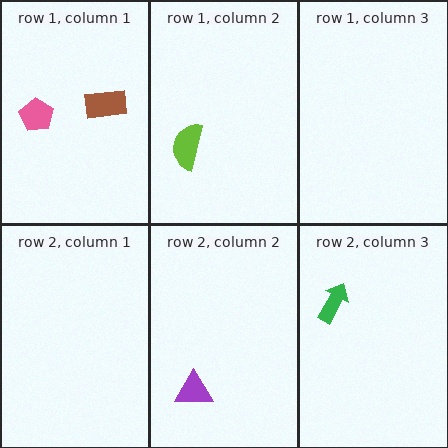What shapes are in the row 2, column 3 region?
The green arrow.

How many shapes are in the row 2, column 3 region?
1.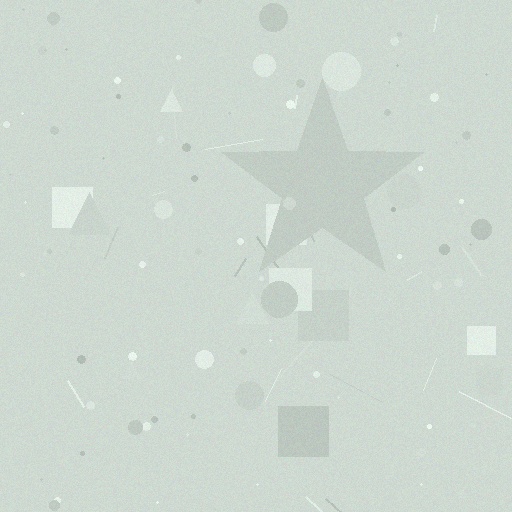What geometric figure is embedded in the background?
A star is embedded in the background.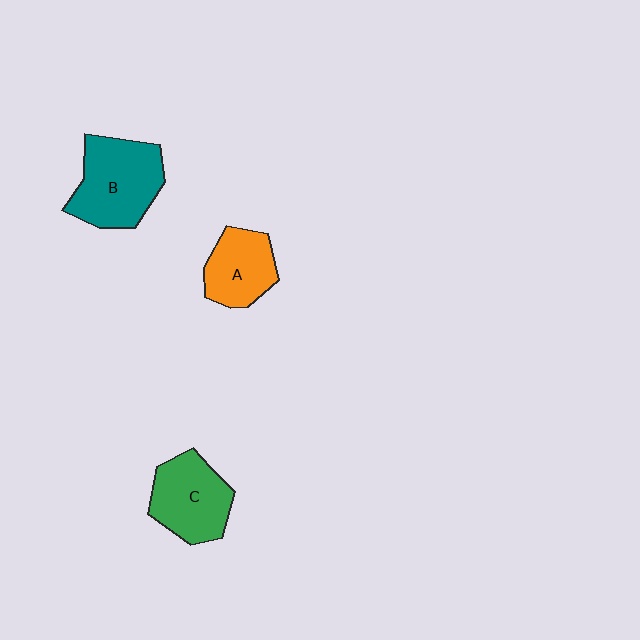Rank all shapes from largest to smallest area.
From largest to smallest: B (teal), C (green), A (orange).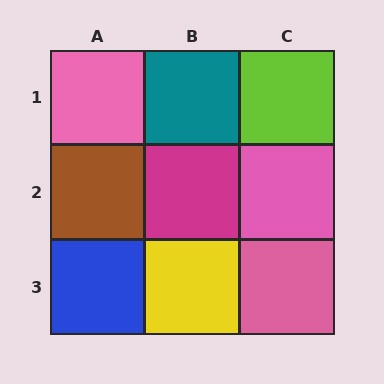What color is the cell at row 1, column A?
Pink.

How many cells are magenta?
1 cell is magenta.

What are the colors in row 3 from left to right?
Blue, yellow, pink.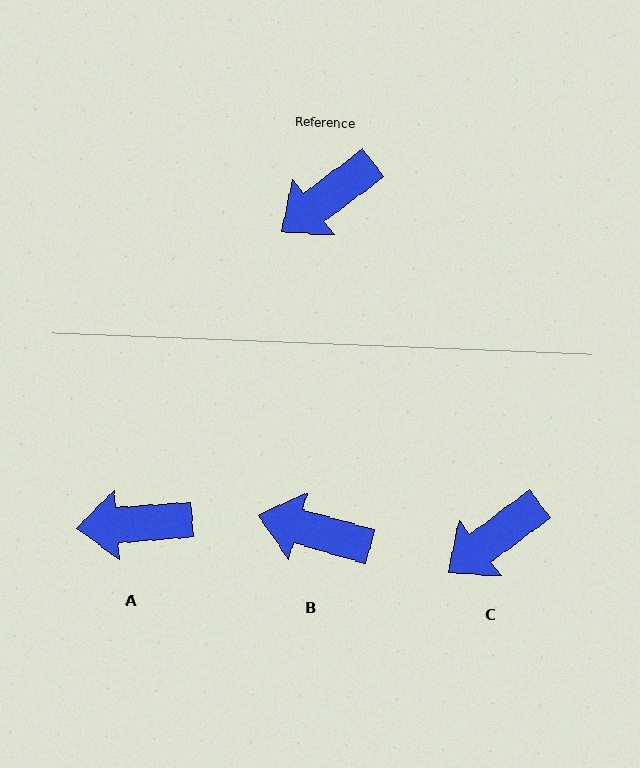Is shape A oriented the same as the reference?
No, it is off by about 33 degrees.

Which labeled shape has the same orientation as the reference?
C.